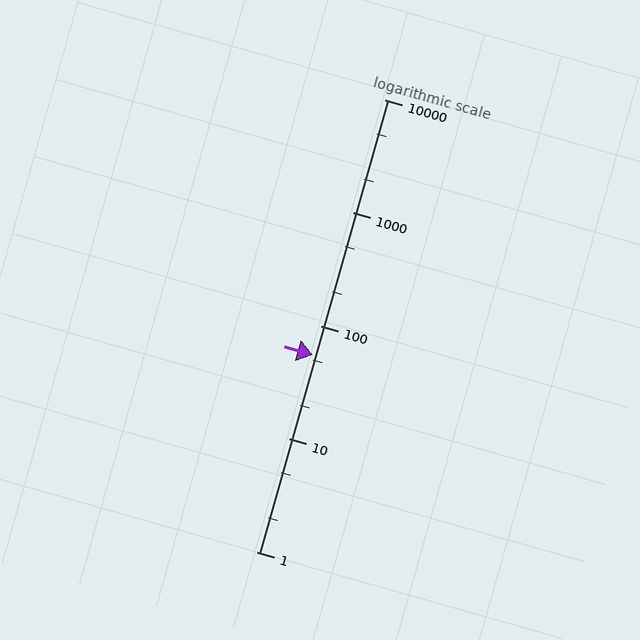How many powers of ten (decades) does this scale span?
The scale spans 4 decades, from 1 to 10000.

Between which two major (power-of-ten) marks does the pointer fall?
The pointer is between 10 and 100.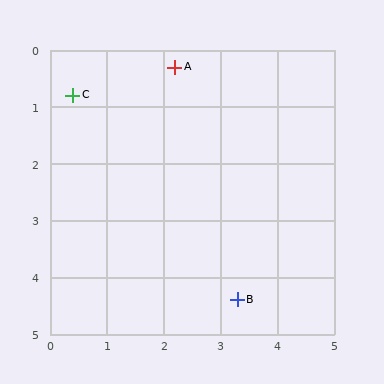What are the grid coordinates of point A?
Point A is at approximately (2.2, 0.3).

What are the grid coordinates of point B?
Point B is at approximately (3.3, 4.4).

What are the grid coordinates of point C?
Point C is at approximately (0.4, 0.8).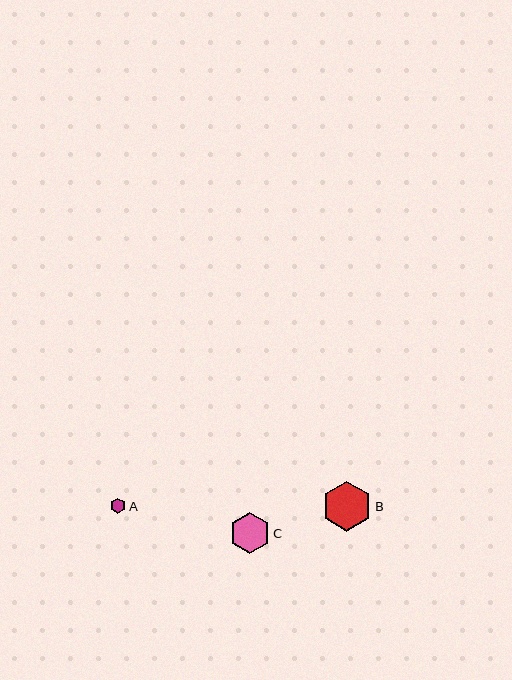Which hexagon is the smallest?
Hexagon A is the smallest with a size of approximately 16 pixels.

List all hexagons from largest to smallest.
From largest to smallest: B, C, A.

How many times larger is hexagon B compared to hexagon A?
Hexagon B is approximately 3.2 times the size of hexagon A.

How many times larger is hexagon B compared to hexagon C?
Hexagon B is approximately 1.2 times the size of hexagon C.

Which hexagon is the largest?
Hexagon B is the largest with a size of approximately 50 pixels.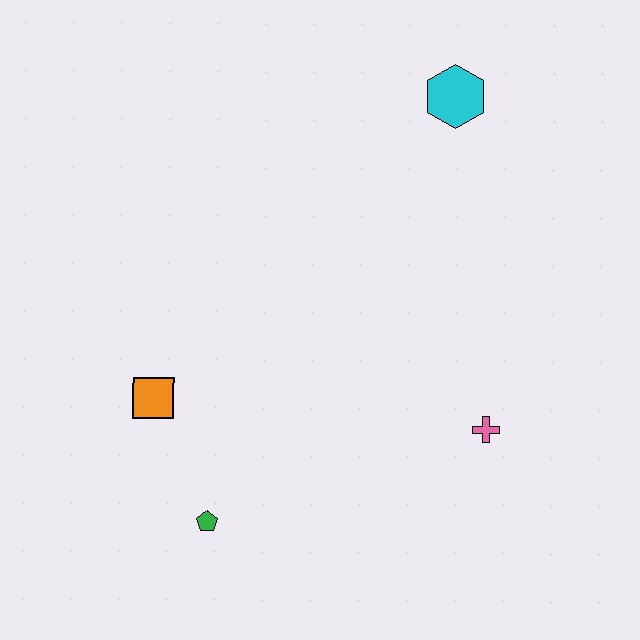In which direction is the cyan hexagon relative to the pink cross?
The cyan hexagon is above the pink cross.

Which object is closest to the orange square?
The green pentagon is closest to the orange square.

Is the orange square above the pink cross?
Yes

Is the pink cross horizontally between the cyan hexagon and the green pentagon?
No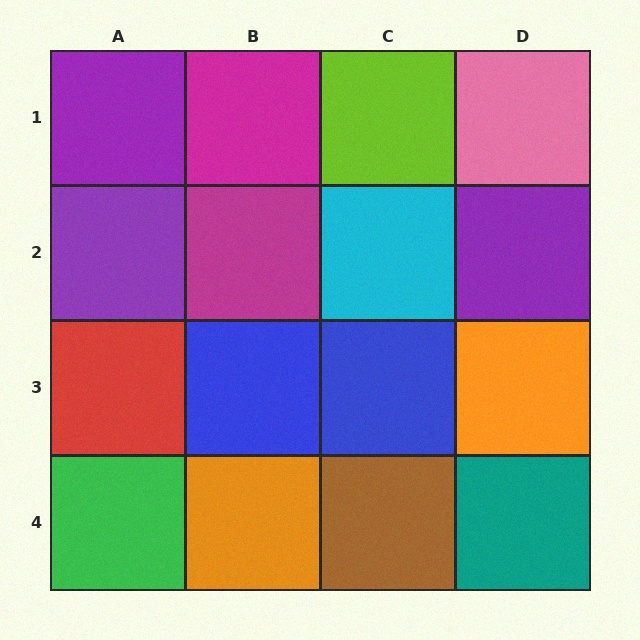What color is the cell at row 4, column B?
Orange.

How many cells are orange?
2 cells are orange.